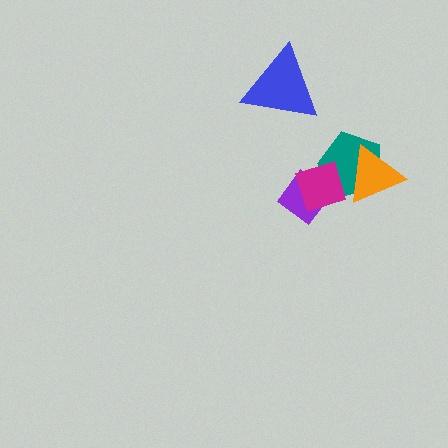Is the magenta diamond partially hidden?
Yes, it is partially covered by another shape.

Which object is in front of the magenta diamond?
The orange triangle is in front of the magenta diamond.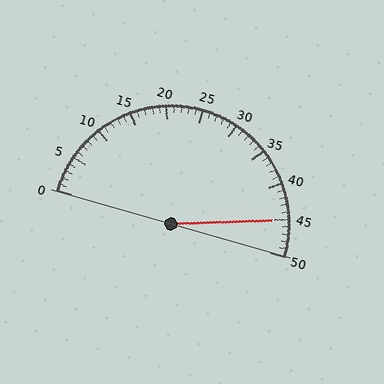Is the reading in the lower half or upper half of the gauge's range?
The reading is in the upper half of the range (0 to 50).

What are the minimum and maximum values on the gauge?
The gauge ranges from 0 to 50.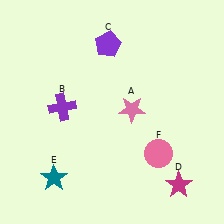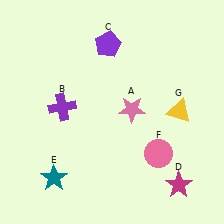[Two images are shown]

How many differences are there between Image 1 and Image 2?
There is 1 difference between the two images.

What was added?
A yellow triangle (G) was added in Image 2.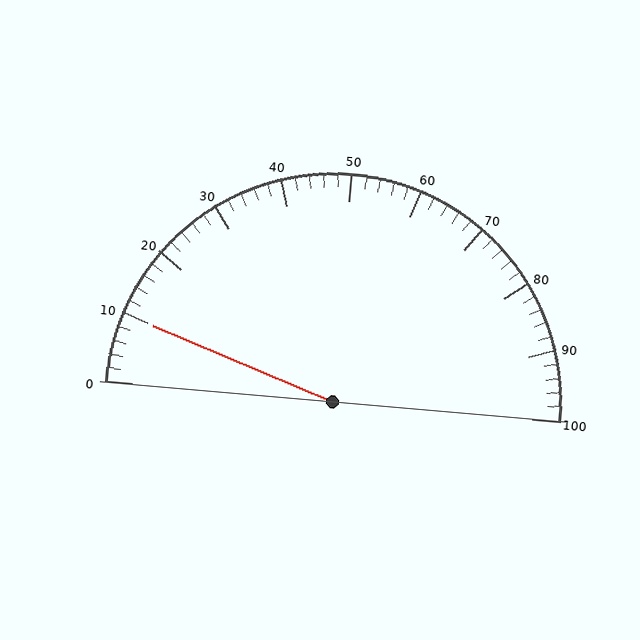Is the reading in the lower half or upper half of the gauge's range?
The reading is in the lower half of the range (0 to 100).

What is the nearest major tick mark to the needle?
The nearest major tick mark is 10.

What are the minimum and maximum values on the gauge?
The gauge ranges from 0 to 100.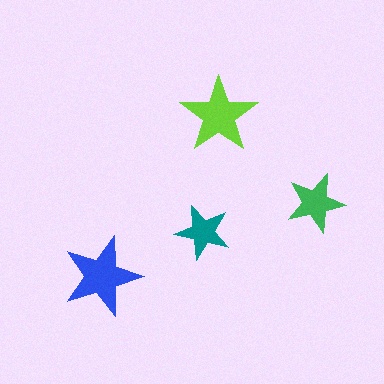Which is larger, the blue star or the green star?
The blue one.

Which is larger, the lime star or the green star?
The lime one.